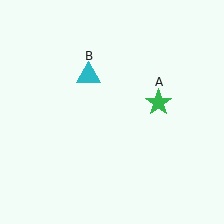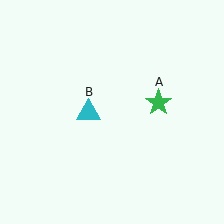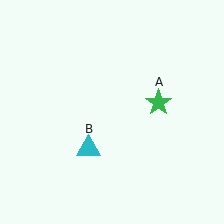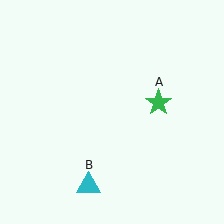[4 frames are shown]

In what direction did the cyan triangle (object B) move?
The cyan triangle (object B) moved down.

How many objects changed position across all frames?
1 object changed position: cyan triangle (object B).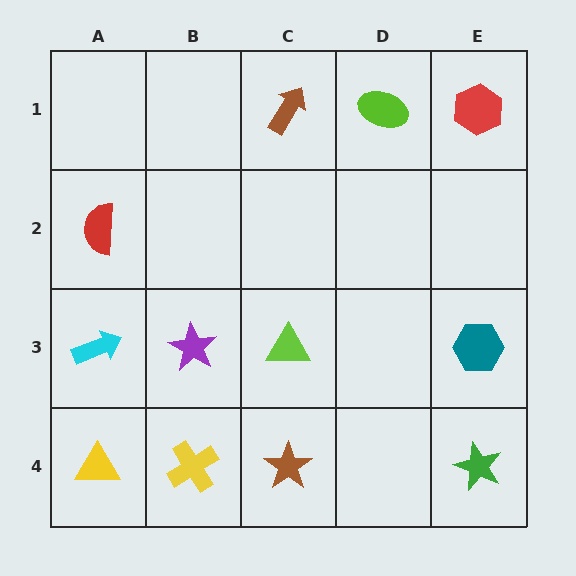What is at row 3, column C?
A lime triangle.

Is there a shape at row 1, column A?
No, that cell is empty.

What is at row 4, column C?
A brown star.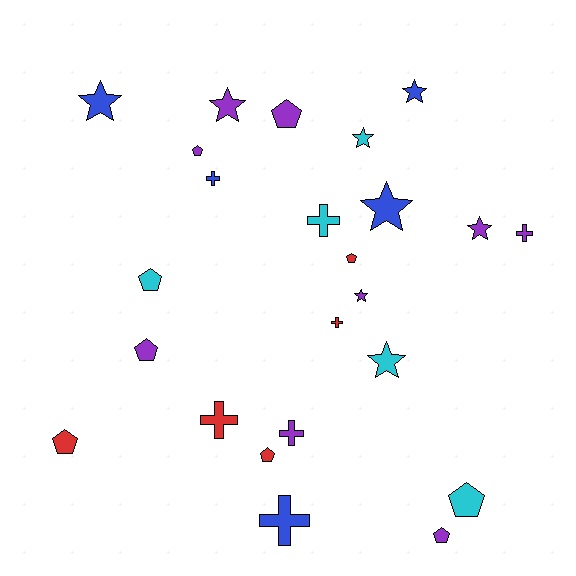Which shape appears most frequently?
Pentagon, with 9 objects.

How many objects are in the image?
There are 24 objects.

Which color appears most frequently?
Purple, with 9 objects.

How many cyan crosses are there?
There is 1 cyan cross.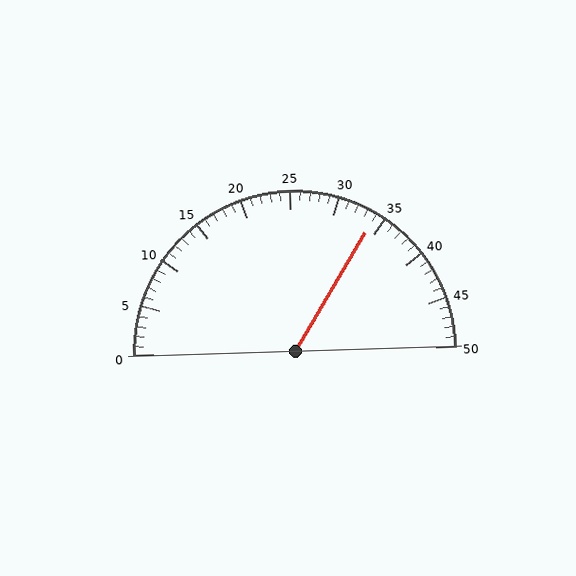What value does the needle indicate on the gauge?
The needle indicates approximately 34.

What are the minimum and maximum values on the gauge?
The gauge ranges from 0 to 50.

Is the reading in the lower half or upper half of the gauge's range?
The reading is in the upper half of the range (0 to 50).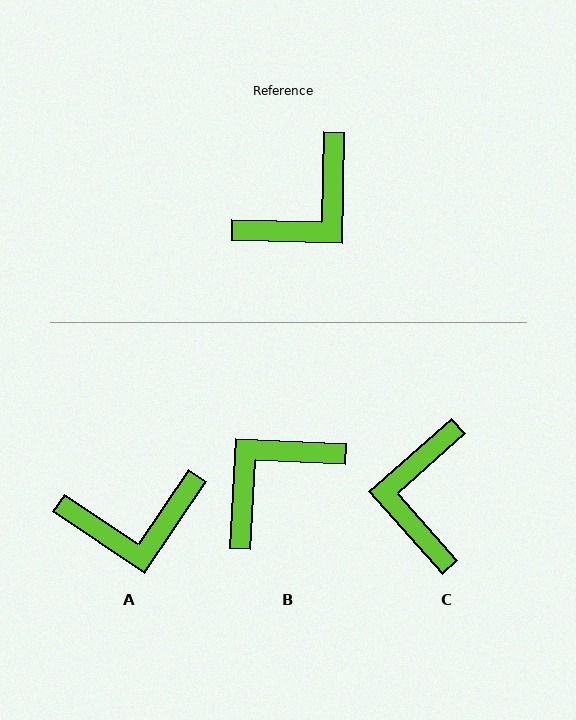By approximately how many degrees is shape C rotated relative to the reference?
Approximately 137 degrees clockwise.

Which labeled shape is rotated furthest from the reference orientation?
B, about 178 degrees away.